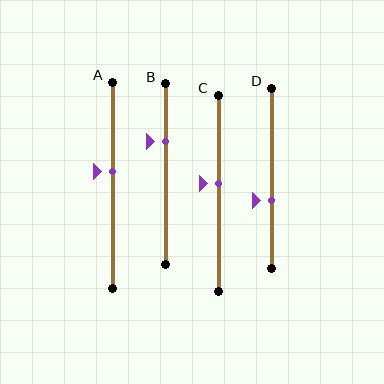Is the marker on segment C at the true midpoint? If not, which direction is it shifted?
No, the marker on segment C is shifted upward by about 5% of the segment length.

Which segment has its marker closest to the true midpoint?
Segment C has its marker closest to the true midpoint.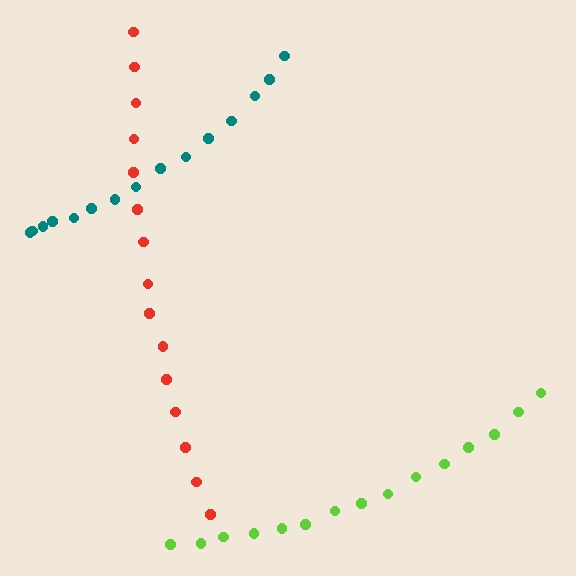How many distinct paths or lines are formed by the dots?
There are 3 distinct paths.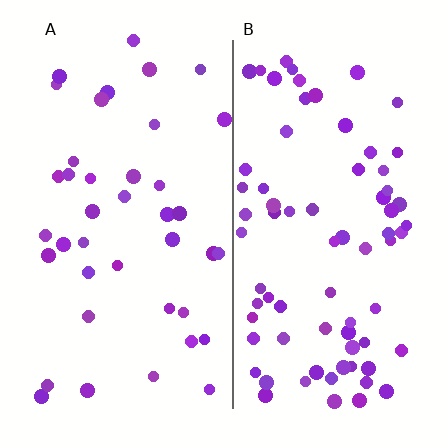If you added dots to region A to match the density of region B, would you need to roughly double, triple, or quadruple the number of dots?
Approximately double.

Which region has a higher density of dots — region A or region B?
B (the right).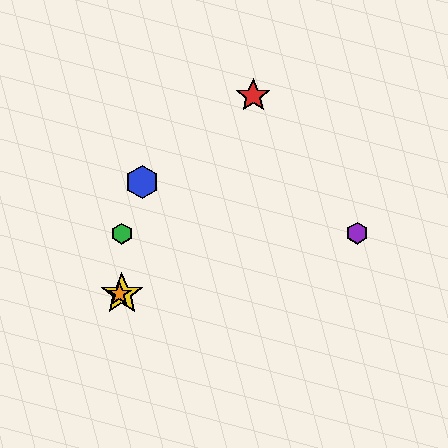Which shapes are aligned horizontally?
The yellow star, the orange star are aligned horizontally.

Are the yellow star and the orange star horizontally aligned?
Yes, both are at y≈294.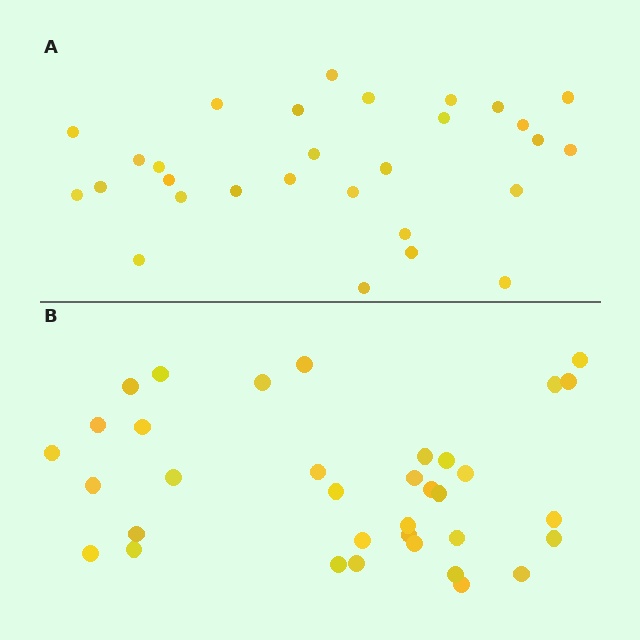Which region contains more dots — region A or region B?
Region B (the bottom region) has more dots.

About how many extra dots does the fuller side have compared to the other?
Region B has about 6 more dots than region A.